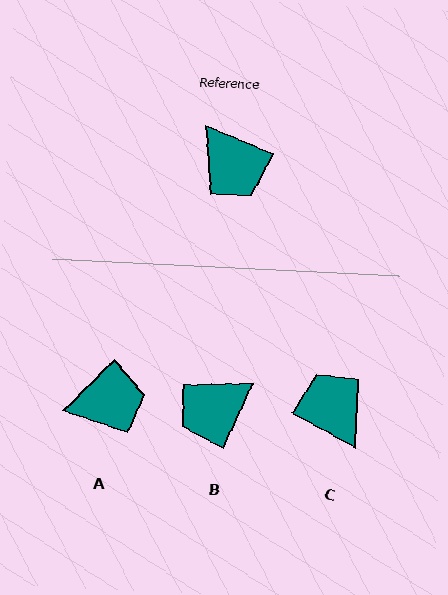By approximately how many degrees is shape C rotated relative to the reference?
Approximately 174 degrees counter-clockwise.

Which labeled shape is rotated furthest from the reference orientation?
C, about 174 degrees away.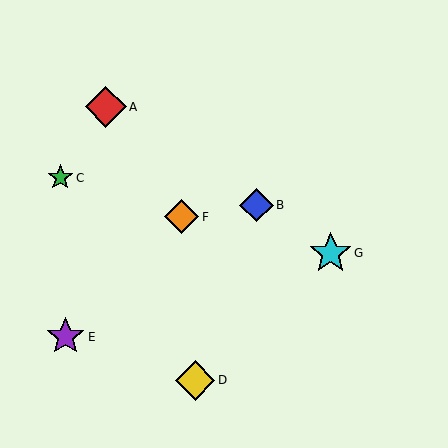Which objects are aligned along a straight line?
Objects A, B, G are aligned along a straight line.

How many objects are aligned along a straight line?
3 objects (A, B, G) are aligned along a straight line.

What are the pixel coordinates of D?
Object D is at (195, 380).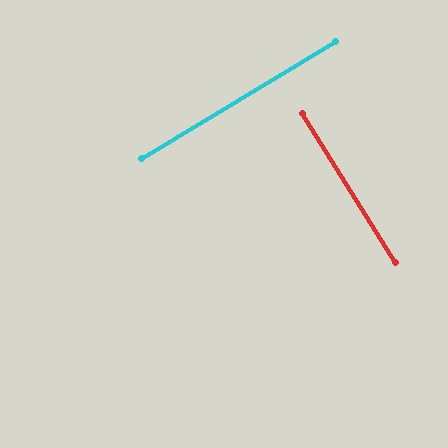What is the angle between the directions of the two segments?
Approximately 89 degrees.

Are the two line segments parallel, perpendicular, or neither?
Perpendicular — they meet at approximately 89°.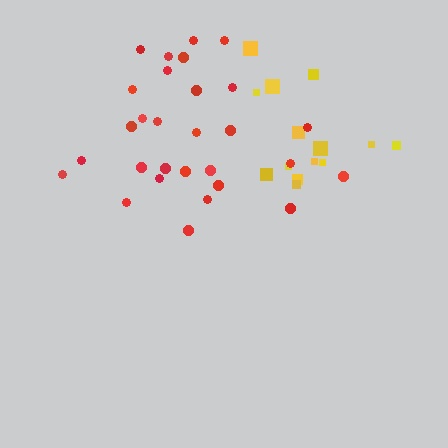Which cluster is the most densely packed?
Red.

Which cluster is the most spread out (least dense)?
Yellow.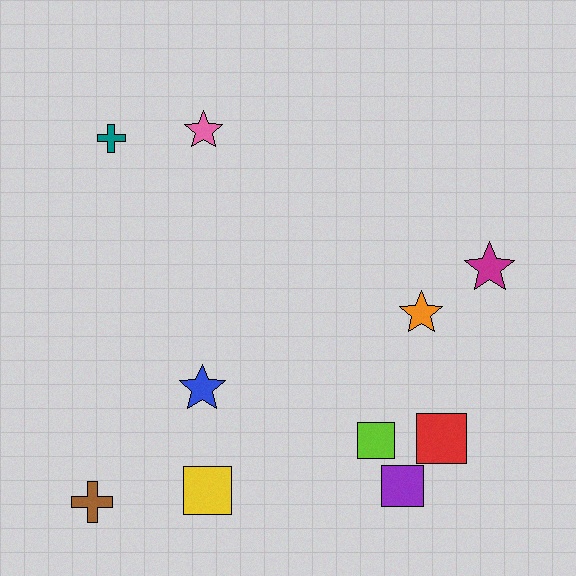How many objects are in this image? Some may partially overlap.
There are 10 objects.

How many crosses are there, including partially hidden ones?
There are 2 crosses.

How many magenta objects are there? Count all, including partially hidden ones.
There is 1 magenta object.